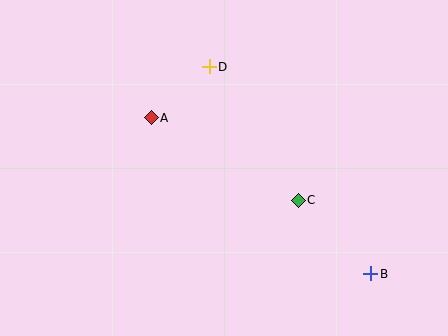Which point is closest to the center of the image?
Point C at (298, 200) is closest to the center.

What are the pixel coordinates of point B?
Point B is at (371, 274).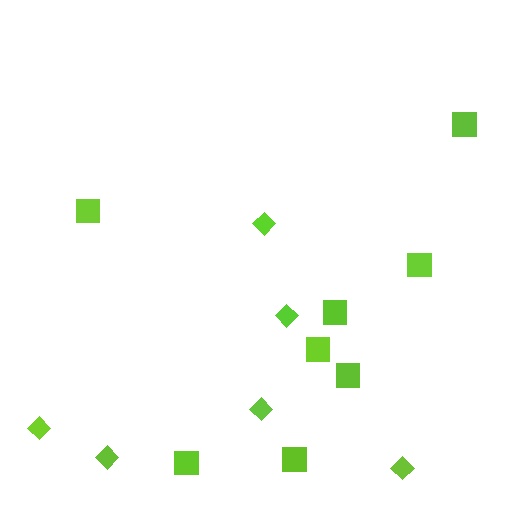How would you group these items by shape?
There are 2 groups: one group of diamonds (6) and one group of squares (8).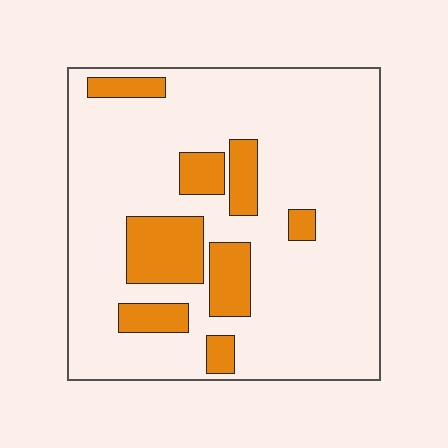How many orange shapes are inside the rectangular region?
8.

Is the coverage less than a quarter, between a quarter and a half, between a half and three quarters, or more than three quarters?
Less than a quarter.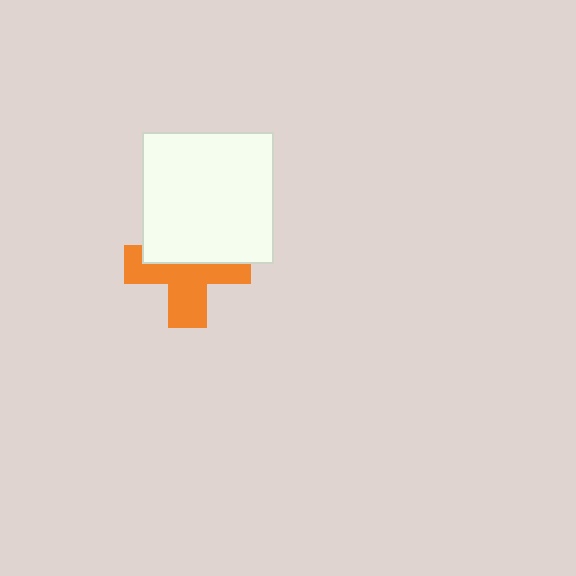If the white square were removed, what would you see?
You would see the complete orange cross.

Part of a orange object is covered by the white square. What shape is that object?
It is a cross.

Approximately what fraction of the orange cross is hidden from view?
Roughly 45% of the orange cross is hidden behind the white square.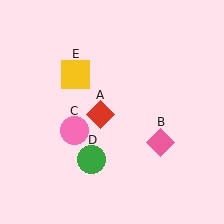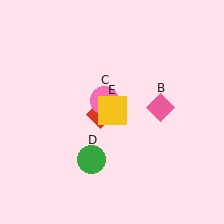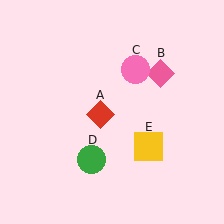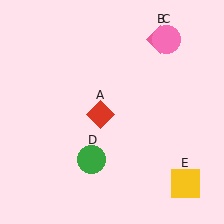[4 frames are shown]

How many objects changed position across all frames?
3 objects changed position: pink diamond (object B), pink circle (object C), yellow square (object E).